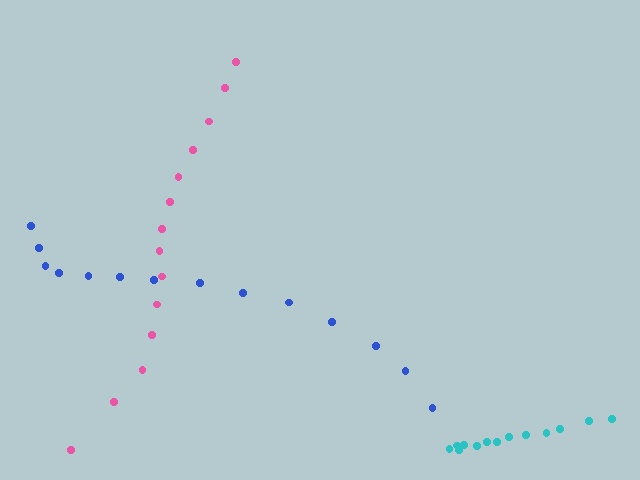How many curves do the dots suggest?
There are 3 distinct paths.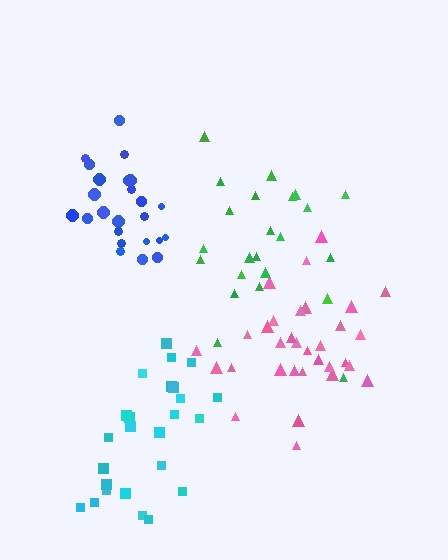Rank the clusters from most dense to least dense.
blue, pink, cyan, green.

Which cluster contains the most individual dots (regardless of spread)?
Pink (32).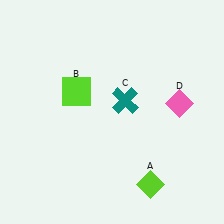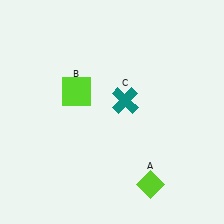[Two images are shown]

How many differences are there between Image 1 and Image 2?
There is 1 difference between the two images.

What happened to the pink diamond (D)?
The pink diamond (D) was removed in Image 2. It was in the top-right area of Image 1.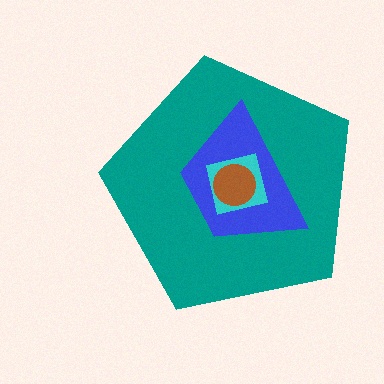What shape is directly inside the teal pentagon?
The blue trapezoid.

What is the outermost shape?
The teal pentagon.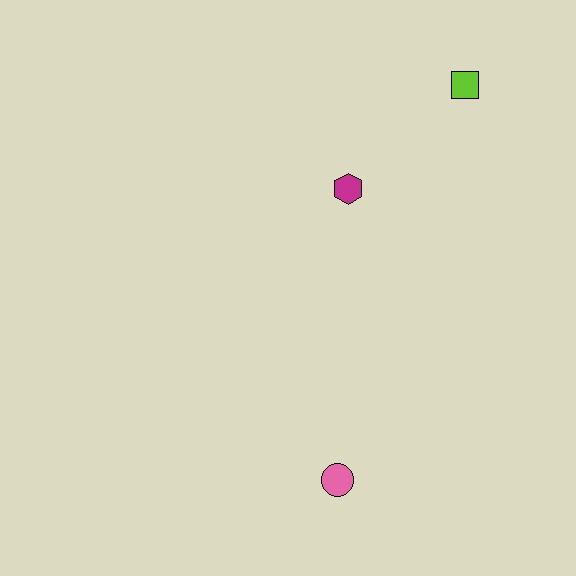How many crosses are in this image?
There are no crosses.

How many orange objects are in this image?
There are no orange objects.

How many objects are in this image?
There are 3 objects.